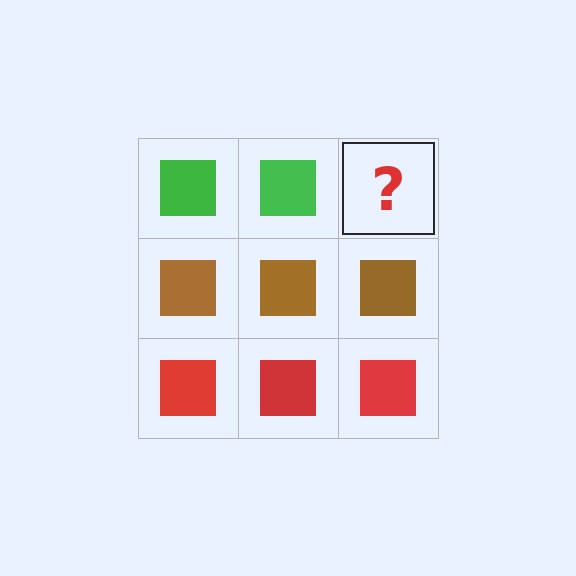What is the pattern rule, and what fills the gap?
The rule is that each row has a consistent color. The gap should be filled with a green square.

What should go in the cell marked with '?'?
The missing cell should contain a green square.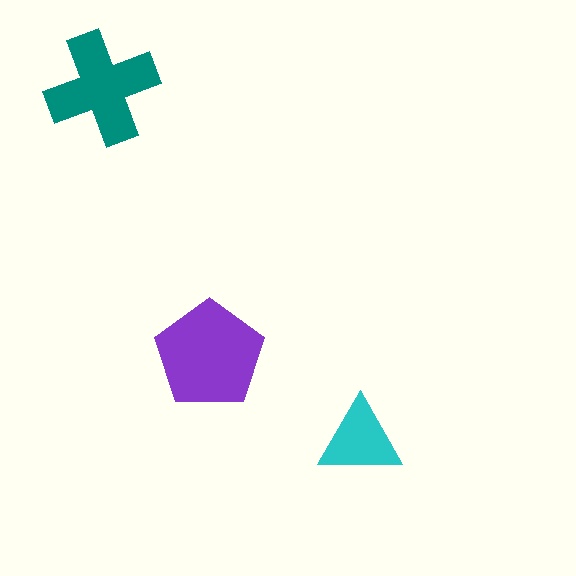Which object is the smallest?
The cyan triangle.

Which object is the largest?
The purple pentagon.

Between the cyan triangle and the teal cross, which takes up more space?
The teal cross.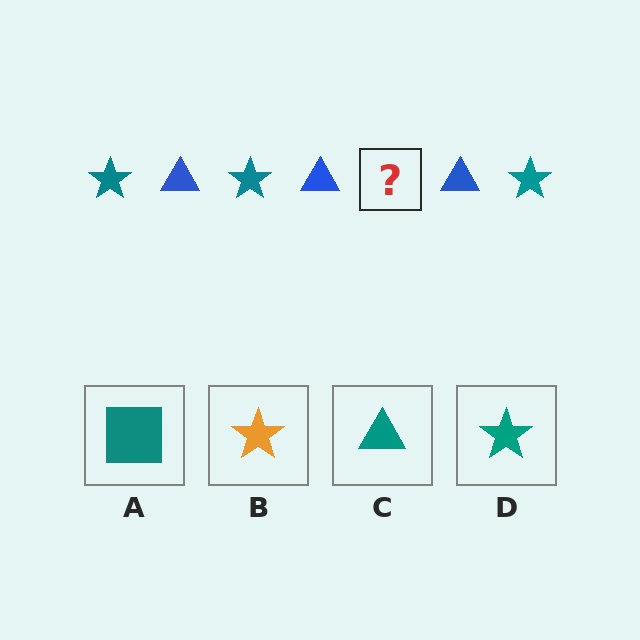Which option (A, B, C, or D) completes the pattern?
D.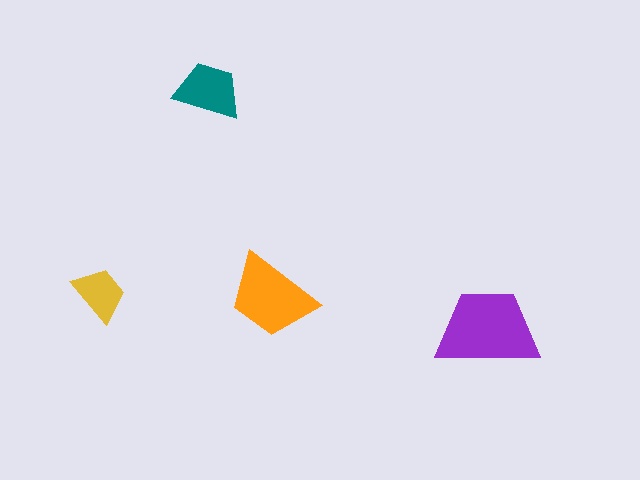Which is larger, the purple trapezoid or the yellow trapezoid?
The purple one.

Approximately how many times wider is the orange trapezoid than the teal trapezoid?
About 1.5 times wider.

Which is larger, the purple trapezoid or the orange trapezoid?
The purple one.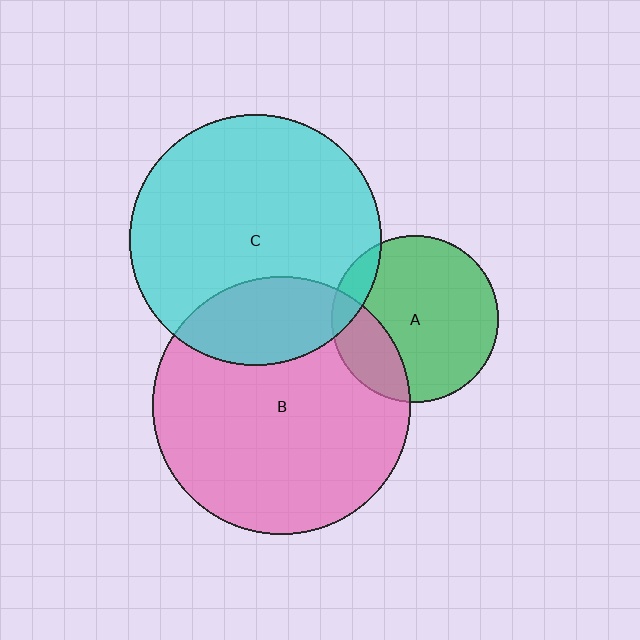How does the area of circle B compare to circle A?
Approximately 2.4 times.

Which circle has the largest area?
Circle B (pink).